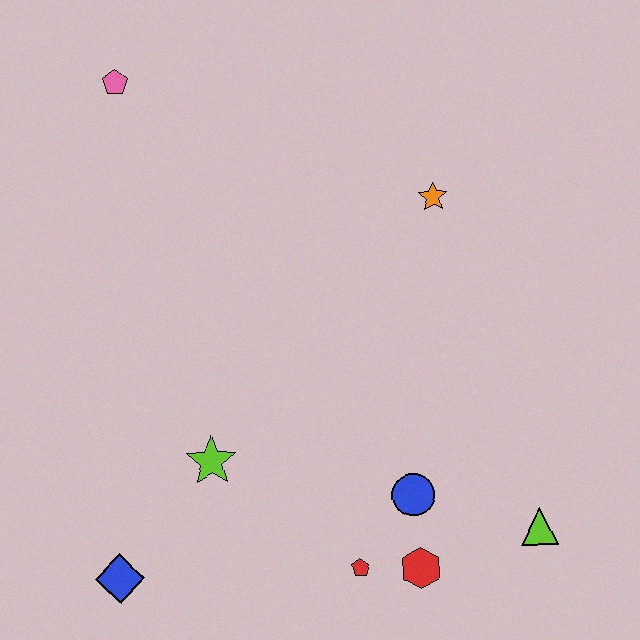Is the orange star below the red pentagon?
No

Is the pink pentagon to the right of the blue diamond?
Yes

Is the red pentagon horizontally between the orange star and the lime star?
Yes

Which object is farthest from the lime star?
The pink pentagon is farthest from the lime star.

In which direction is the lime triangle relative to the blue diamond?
The lime triangle is to the right of the blue diamond.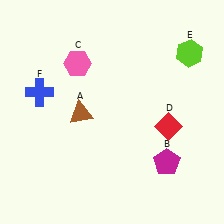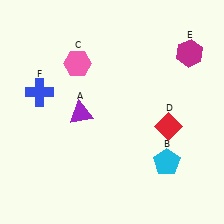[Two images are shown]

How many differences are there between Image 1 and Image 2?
There are 3 differences between the two images.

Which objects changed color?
A changed from brown to purple. B changed from magenta to cyan. E changed from lime to magenta.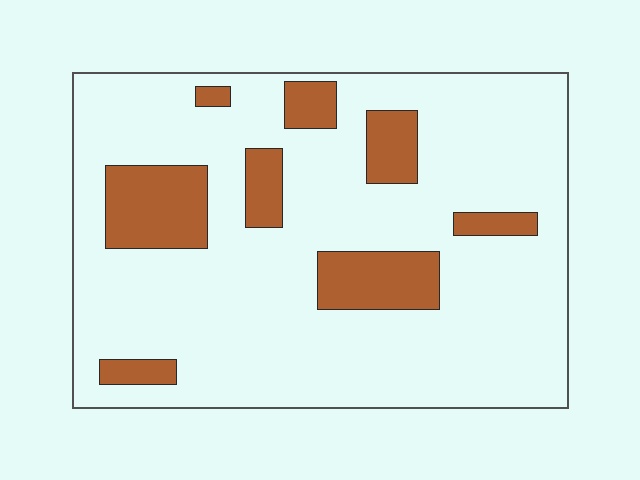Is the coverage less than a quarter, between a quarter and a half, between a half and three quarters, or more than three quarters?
Less than a quarter.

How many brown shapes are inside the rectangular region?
8.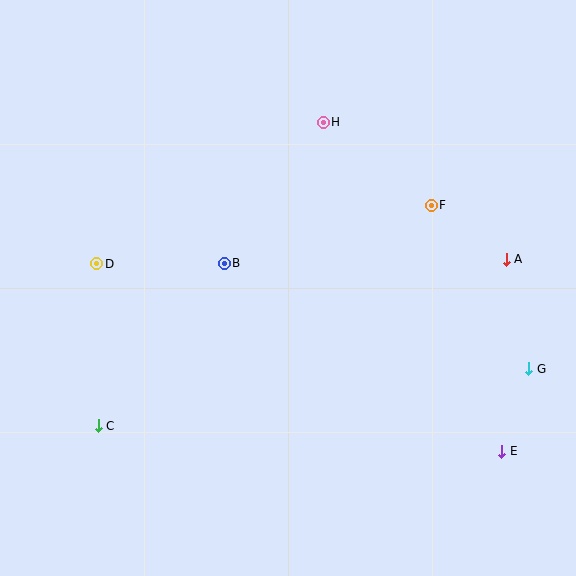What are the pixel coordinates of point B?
Point B is at (224, 263).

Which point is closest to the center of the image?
Point B at (224, 263) is closest to the center.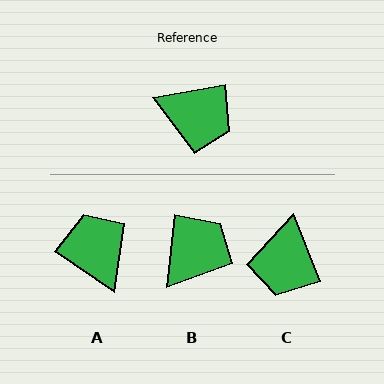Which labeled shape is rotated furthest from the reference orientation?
A, about 136 degrees away.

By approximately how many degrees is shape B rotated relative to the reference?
Approximately 74 degrees counter-clockwise.